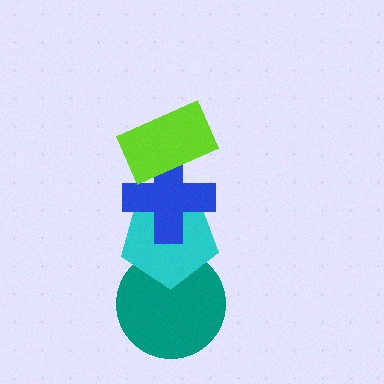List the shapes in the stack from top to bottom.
From top to bottom: the lime rectangle, the blue cross, the cyan pentagon, the teal circle.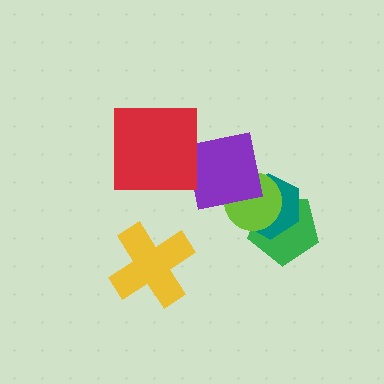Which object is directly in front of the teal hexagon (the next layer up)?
The lime circle is directly in front of the teal hexagon.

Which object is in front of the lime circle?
The purple square is in front of the lime circle.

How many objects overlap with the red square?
0 objects overlap with the red square.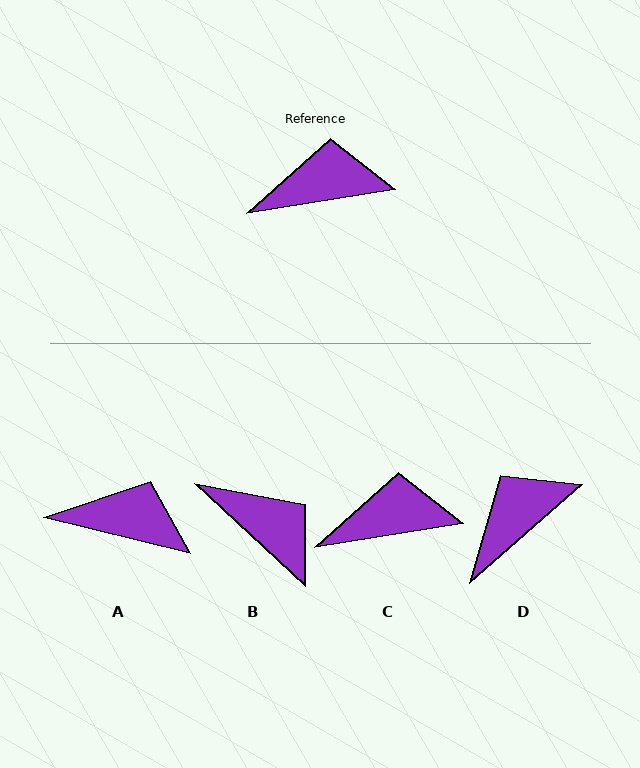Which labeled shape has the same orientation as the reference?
C.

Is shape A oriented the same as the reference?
No, it is off by about 23 degrees.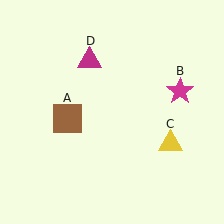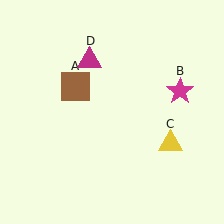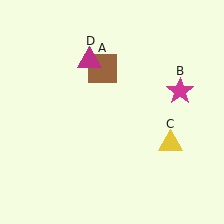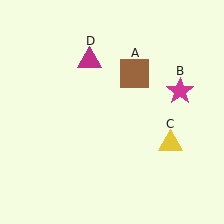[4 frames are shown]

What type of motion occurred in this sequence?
The brown square (object A) rotated clockwise around the center of the scene.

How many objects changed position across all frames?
1 object changed position: brown square (object A).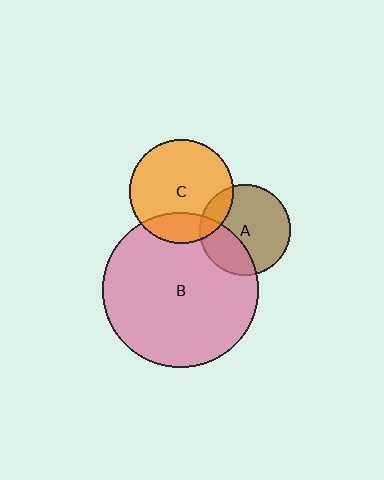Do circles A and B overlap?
Yes.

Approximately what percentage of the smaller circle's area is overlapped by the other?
Approximately 30%.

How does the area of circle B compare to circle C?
Approximately 2.3 times.